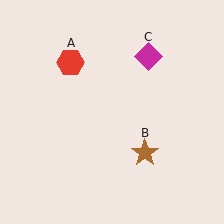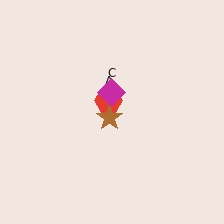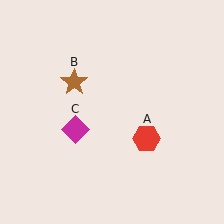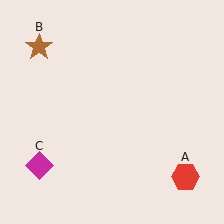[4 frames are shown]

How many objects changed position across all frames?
3 objects changed position: red hexagon (object A), brown star (object B), magenta diamond (object C).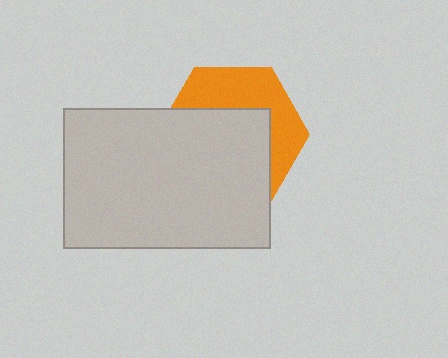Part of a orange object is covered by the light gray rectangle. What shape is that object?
It is a hexagon.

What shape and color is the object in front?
The object in front is a light gray rectangle.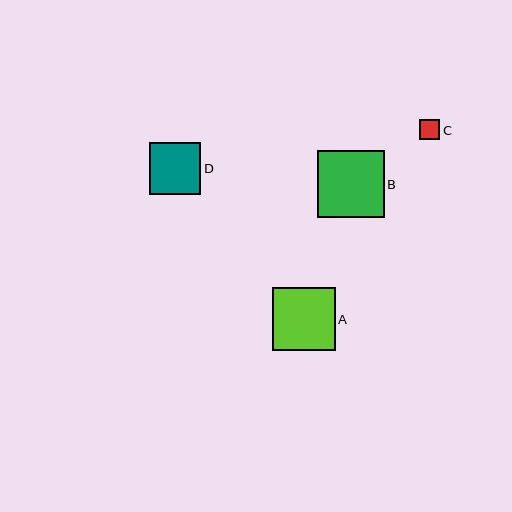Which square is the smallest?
Square C is the smallest with a size of approximately 21 pixels.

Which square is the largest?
Square B is the largest with a size of approximately 67 pixels.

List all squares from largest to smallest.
From largest to smallest: B, A, D, C.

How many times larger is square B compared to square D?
Square B is approximately 1.3 times the size of square D.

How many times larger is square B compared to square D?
Square B is approximately 1.3 times the size of square D.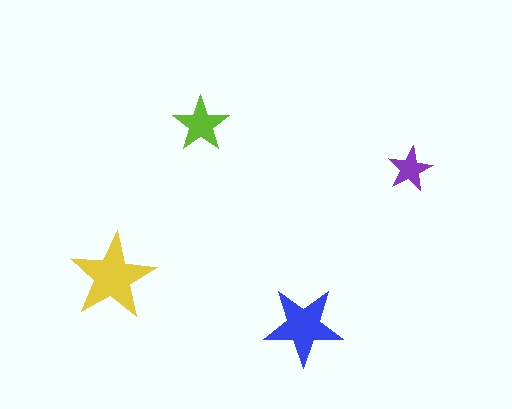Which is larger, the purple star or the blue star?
The blue one.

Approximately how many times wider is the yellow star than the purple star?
About 2 times wider.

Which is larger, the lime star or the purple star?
The lime one.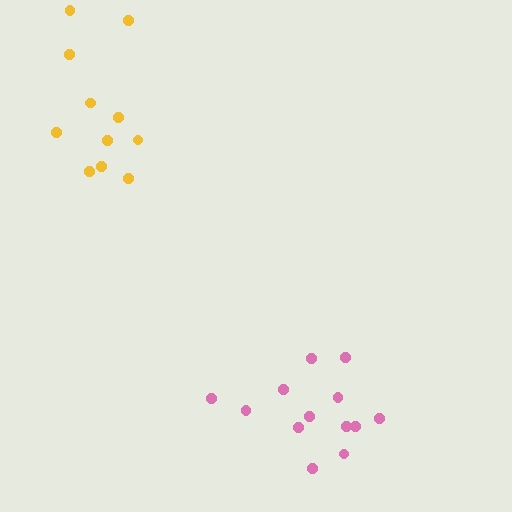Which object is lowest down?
The pink cluster is bottommost.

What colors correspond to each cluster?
The clusters are colored: yellow, pink.